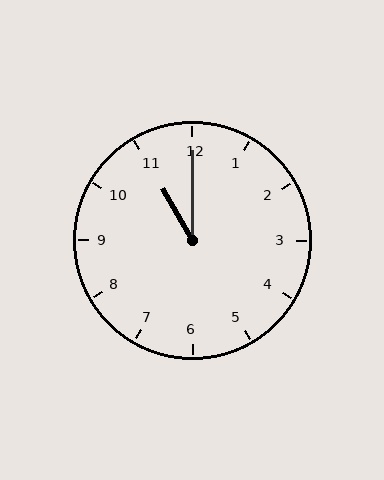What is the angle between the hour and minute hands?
Approximately 30 degrees.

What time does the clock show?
11:00.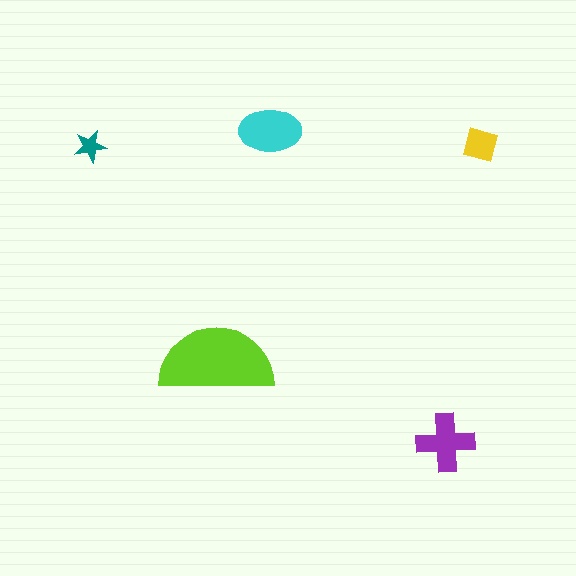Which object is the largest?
The lime semicircle.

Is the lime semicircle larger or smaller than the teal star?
Larger.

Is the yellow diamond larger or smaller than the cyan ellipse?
Smaller.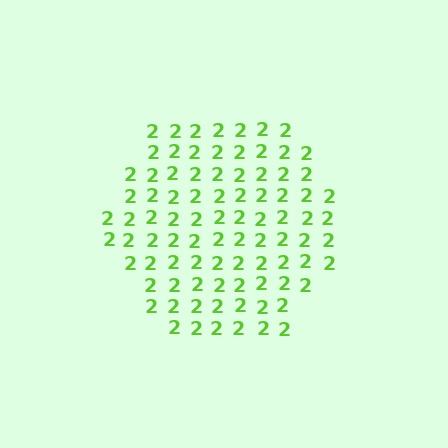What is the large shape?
The large shape is a hexagon.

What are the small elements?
The small elements are digit 2's.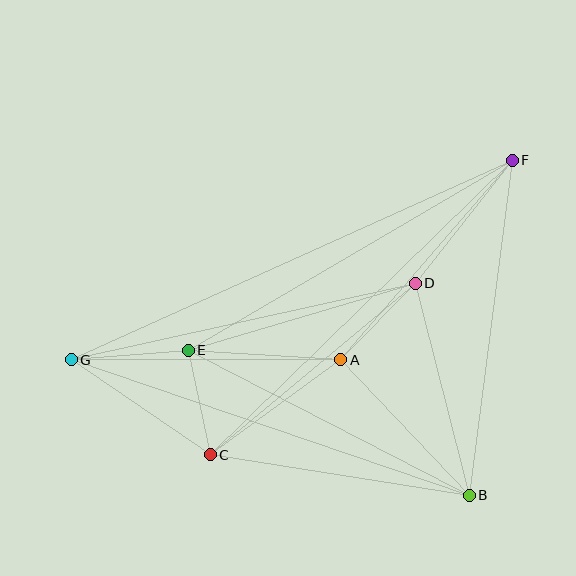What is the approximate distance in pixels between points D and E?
The distance between D and E is approximately 237 pixels.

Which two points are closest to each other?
Points A and D are closest to each other.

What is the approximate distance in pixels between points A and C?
The distance between A and C is approximately 161 pixels.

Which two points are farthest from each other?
Points F and G are farthest from each other.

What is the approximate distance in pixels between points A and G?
The distance between A and G is approximately 269 pixels.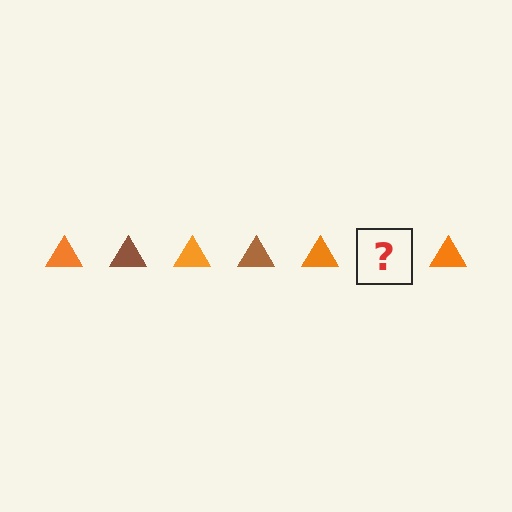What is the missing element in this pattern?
The missing element is a brown triangle.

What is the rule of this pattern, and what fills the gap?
The rule is that the pattern cycles through orange, brown triangles. The gap should be filled with a brown triangle.